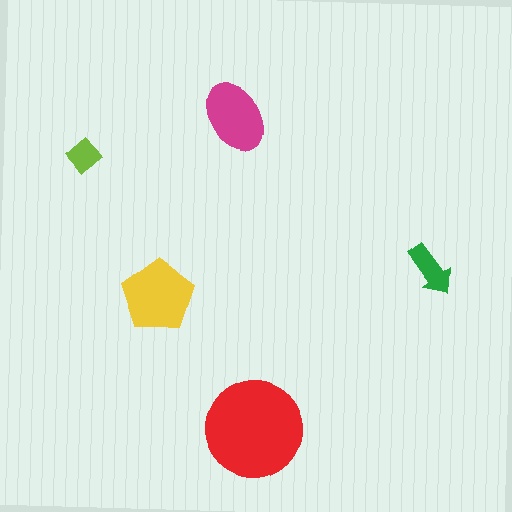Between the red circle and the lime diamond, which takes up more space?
The red circle.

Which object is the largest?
The red circle.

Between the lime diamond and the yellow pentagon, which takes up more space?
The yellow pentagon.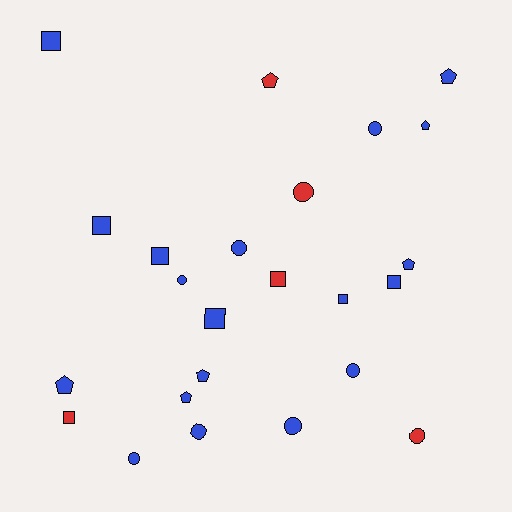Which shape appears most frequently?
Circle, with 9 objects.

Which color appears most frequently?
Blue, with 19 objects.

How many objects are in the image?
There are 24 objects.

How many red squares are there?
There are 2 red squares.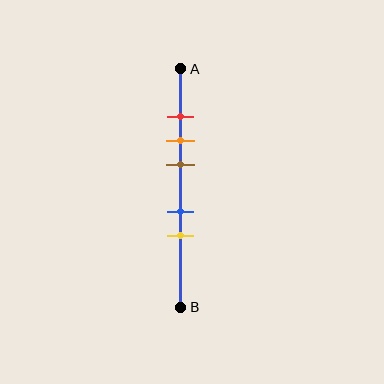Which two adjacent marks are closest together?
The red and orange marks are the closest adjacent pair.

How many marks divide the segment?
There are 5 marks dividing the segment.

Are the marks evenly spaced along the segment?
No, the marks are not evenly spaced.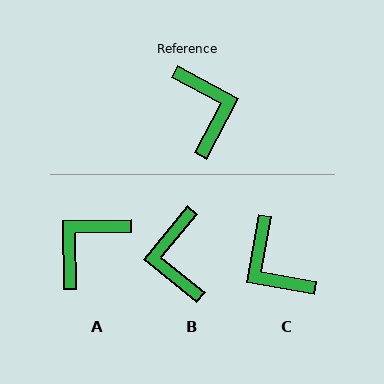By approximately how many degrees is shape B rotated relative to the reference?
Approximately 168 degrees counter-clockwise.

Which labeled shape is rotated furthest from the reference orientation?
B, about 168 degrees away.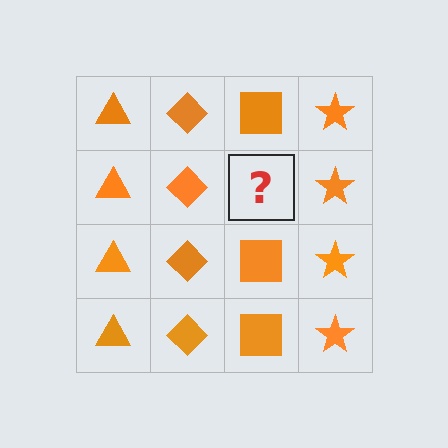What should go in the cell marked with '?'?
The missing cell should contain an orange square.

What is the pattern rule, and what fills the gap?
The rule is that each column has a consistent shape. The gap should be filled with an orange square.